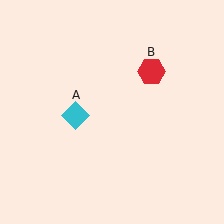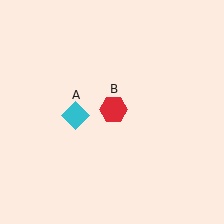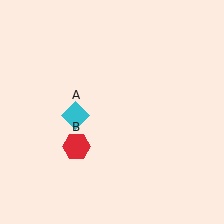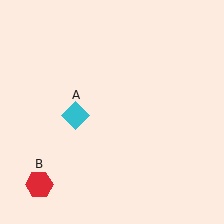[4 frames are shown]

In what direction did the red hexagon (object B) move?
The red hexagon (object B) moved down and to the left.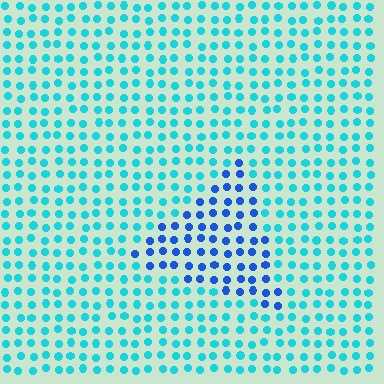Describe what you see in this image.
The image is filled with small cyan elements in a uniform arrangement. A triangle-shaped region is visible where the elements are tinted to a slightly different hue, forming a subtle color boundary.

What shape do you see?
I see a triangle.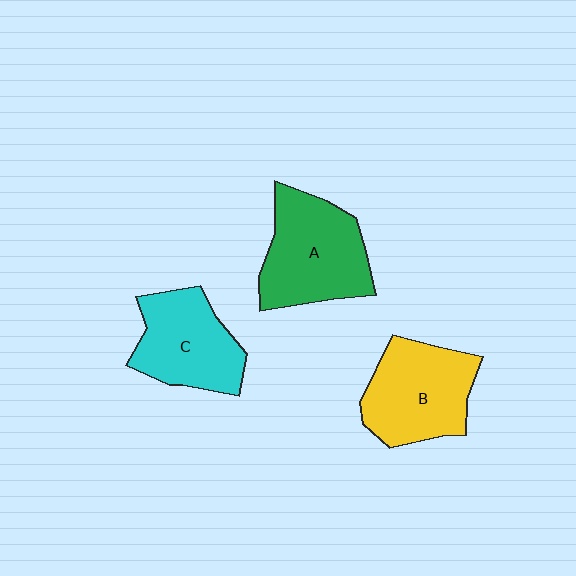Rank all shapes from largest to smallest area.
From largest to smallest: A (green), B (yellow), C (cyan).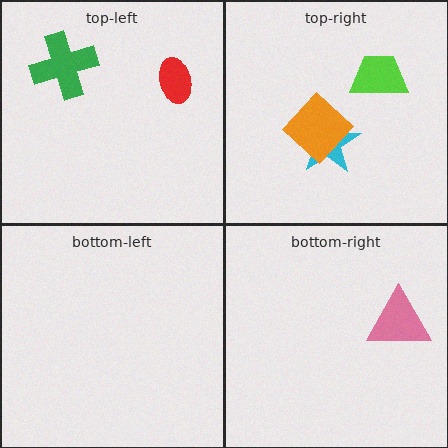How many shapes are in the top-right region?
3.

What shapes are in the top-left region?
The green cross, the red ellipse.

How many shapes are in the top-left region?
2.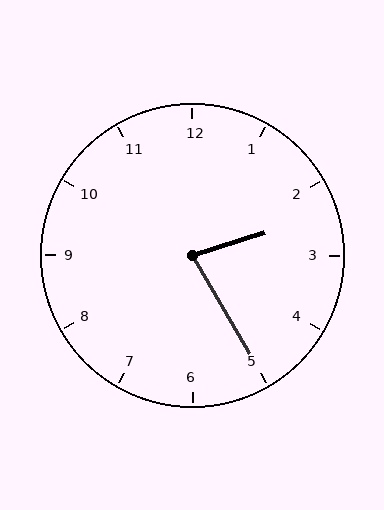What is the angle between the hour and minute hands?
Approximately 78 degrees.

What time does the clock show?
2:25.